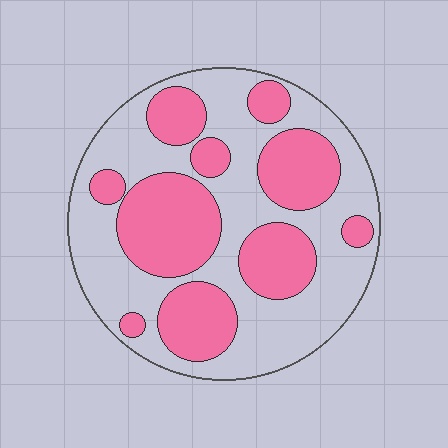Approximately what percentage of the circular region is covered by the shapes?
Approximately 40%.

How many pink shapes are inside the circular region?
10.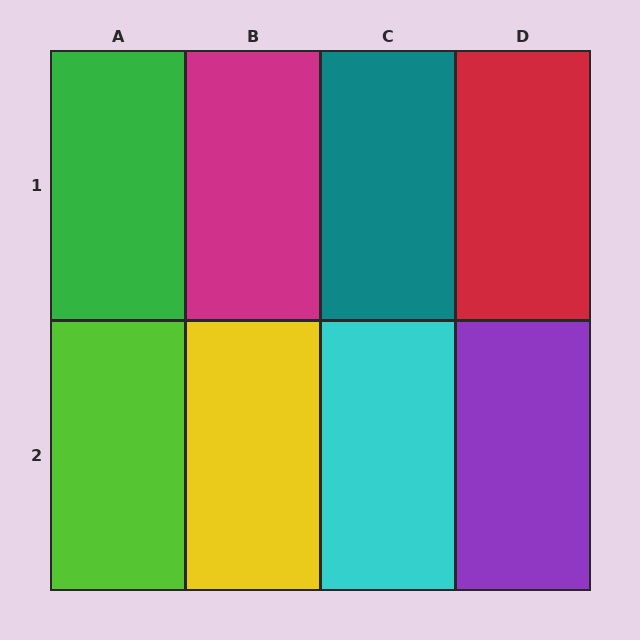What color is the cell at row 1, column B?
Magenta.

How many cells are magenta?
1 cell is magenta.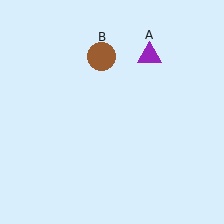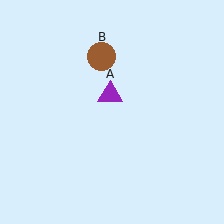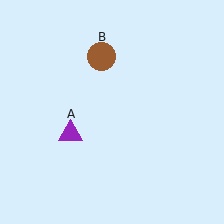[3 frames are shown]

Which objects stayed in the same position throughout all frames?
Brown circle (object B) remained stationary.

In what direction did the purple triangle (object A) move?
The purple triangle (object A) moved down and to the left.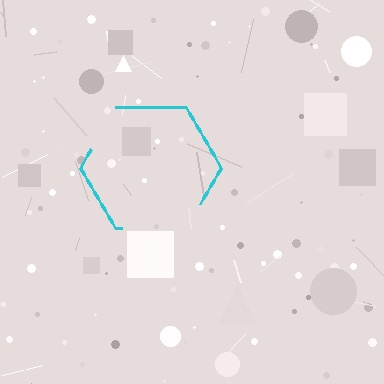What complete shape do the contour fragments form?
The contour fragments form a hexagon.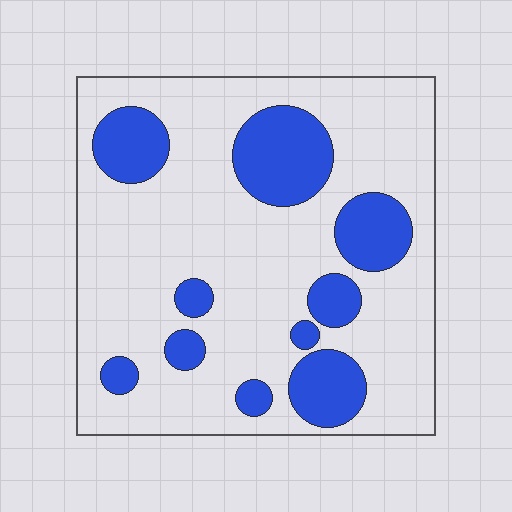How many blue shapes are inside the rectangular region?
10.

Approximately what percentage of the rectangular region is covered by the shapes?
Approximately 25%.